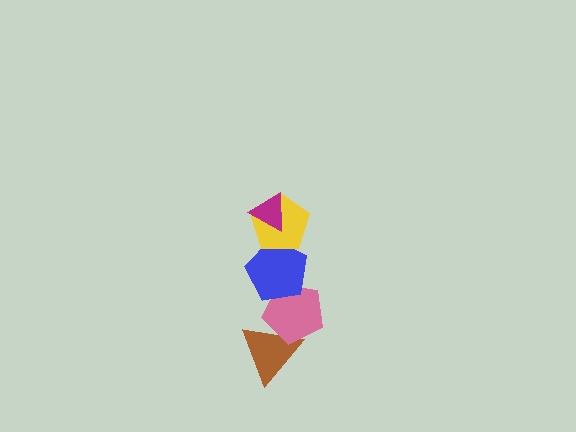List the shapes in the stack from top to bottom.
From top to bottom: the magenta triangle, the yellow pentagon, the blue pentagon, the pink pentagon, the brown triangle.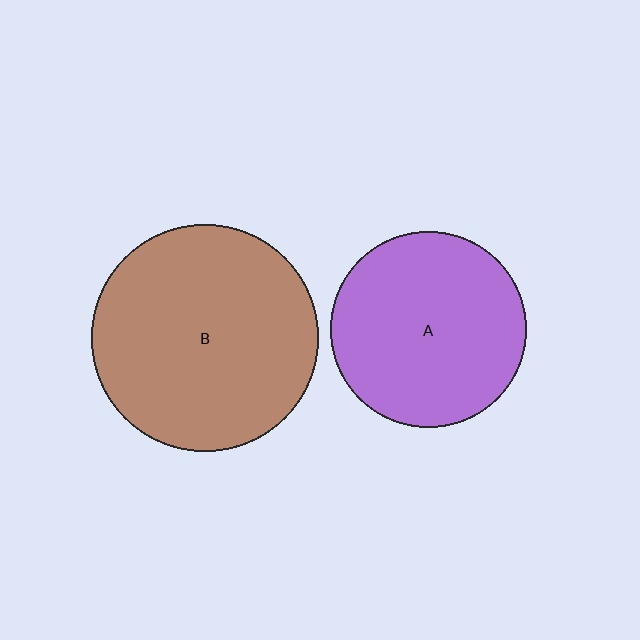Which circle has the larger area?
Circle B (brown).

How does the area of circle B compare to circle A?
Approximately 1.3 times.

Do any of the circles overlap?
No, none of the circles overlap.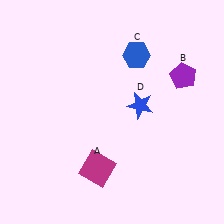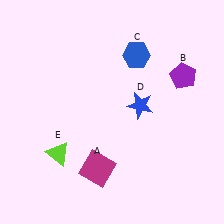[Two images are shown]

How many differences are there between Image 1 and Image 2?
There is 1 difference between the two images.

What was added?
A lime triangle (E) was added in Image 2.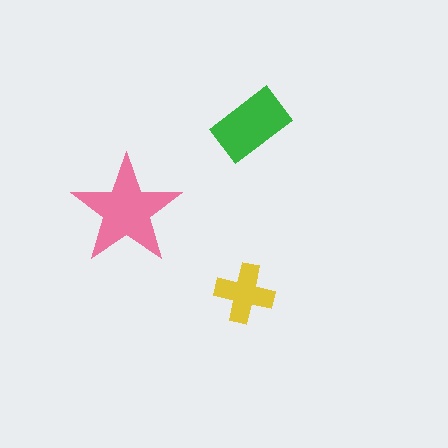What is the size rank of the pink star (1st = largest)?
1st.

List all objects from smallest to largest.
The yellow cross, the green rectangle, the pink star.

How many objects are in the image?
There are 3 objects in the image.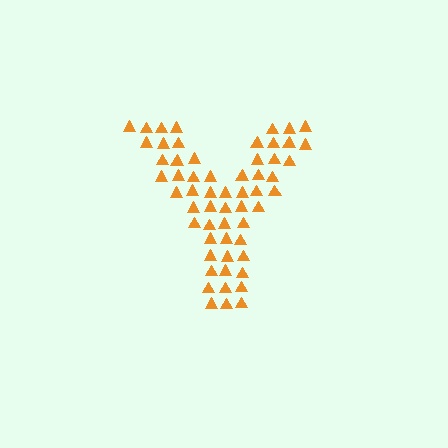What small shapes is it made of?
It is made of small triangles.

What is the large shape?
The large shape is the letter Y.